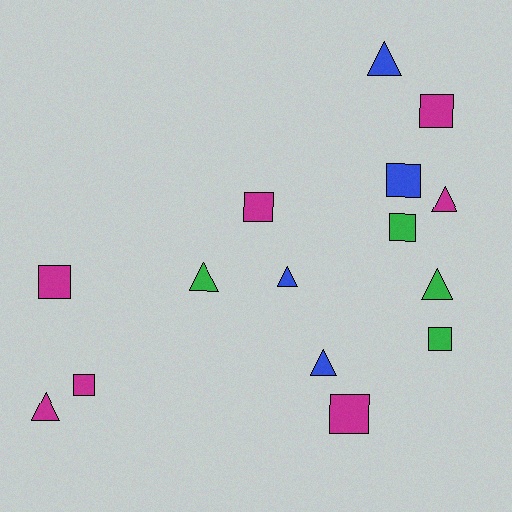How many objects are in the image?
There are 15 objects.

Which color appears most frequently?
Magenta, with 7 objects.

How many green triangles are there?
There are 2 green triangles.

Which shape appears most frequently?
Square, with 8 objects.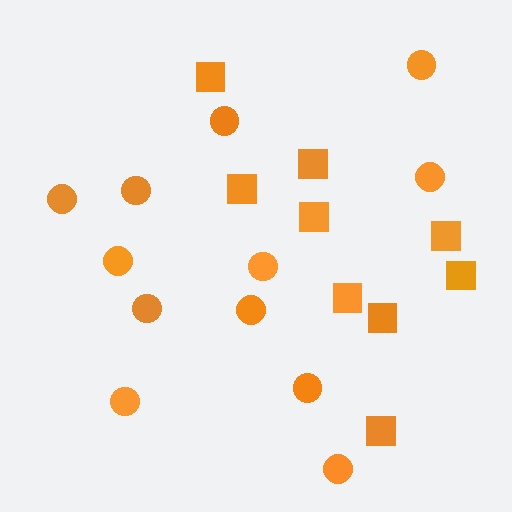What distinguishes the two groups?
There are 2 groups: one group of squares (9) and one group of circles (12).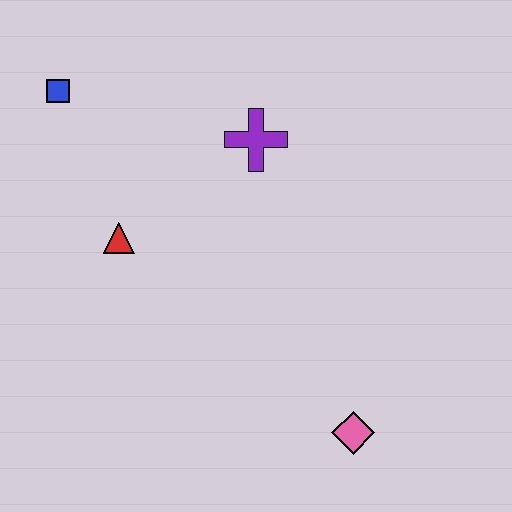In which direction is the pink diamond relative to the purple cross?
The pink diamond is below the purple cross.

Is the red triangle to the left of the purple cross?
Yes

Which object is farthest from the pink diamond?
The blue square is farthest from the pink diamond.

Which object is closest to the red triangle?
The blue square is closest to the red triangle.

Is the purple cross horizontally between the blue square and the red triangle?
No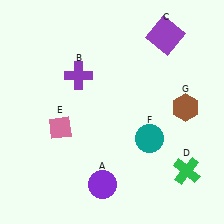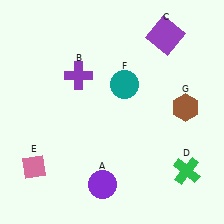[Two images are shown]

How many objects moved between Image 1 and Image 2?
2 objects moved between the two images.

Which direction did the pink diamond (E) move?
The pink diamond (E) moved down.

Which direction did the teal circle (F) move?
The teal circle (F) moved up.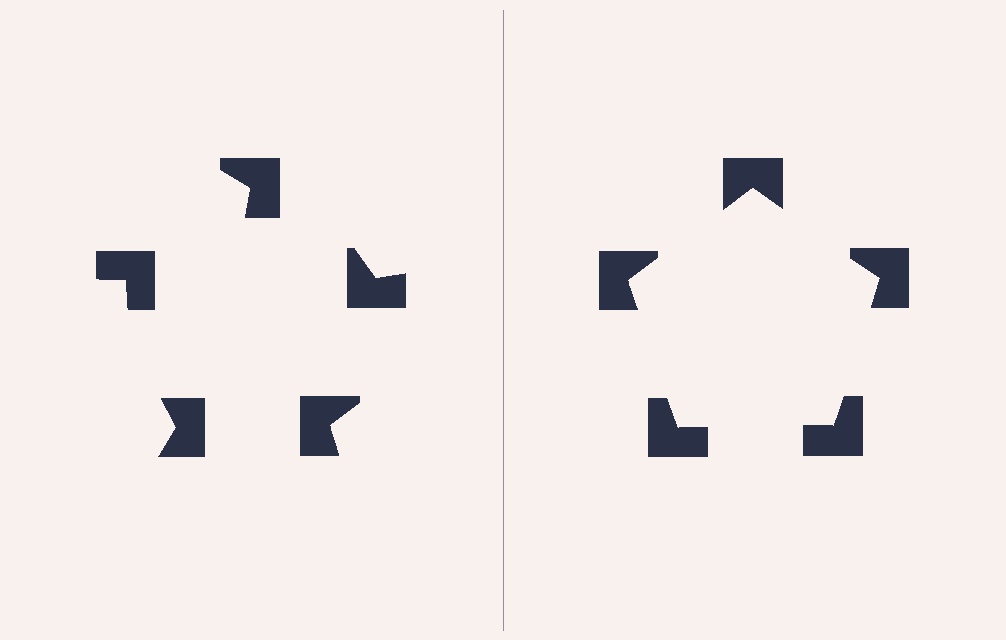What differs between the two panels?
The notched squares are positioned identically on both sides; only the wedge orientations differ. On the right they align to a pentagon; on the left they are misaligned.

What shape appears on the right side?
An illusory pentagon.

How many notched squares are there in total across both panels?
10 — 5 on each side.